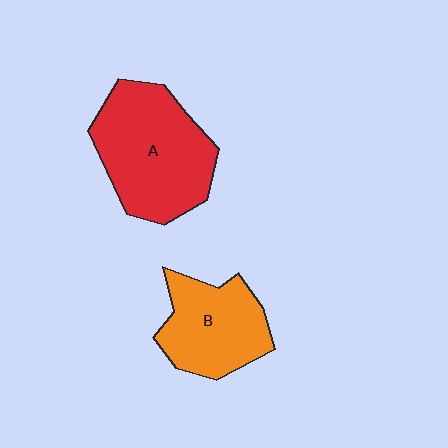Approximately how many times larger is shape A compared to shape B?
Approximately 1.4 times.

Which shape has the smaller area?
Shape B (orange).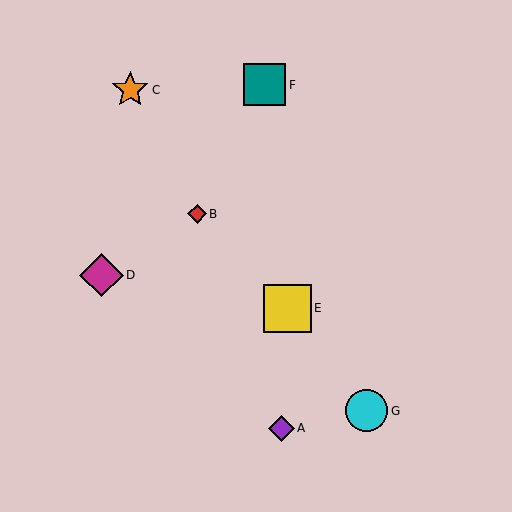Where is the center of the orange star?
The center of the orange star is at (130, 90).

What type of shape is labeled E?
Shape E is a yellow square.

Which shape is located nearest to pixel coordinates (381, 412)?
The cyan circle (labeled G) at (367, 411) is nearest to that location.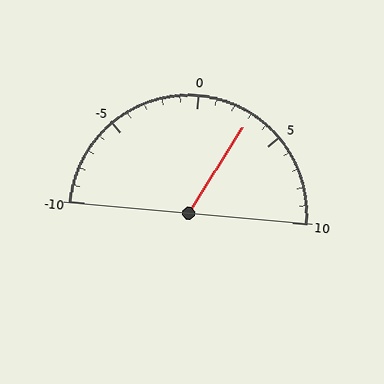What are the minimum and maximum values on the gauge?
The gauge ranges from -10 to 10.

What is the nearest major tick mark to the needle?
The nearest major tick mark is 5.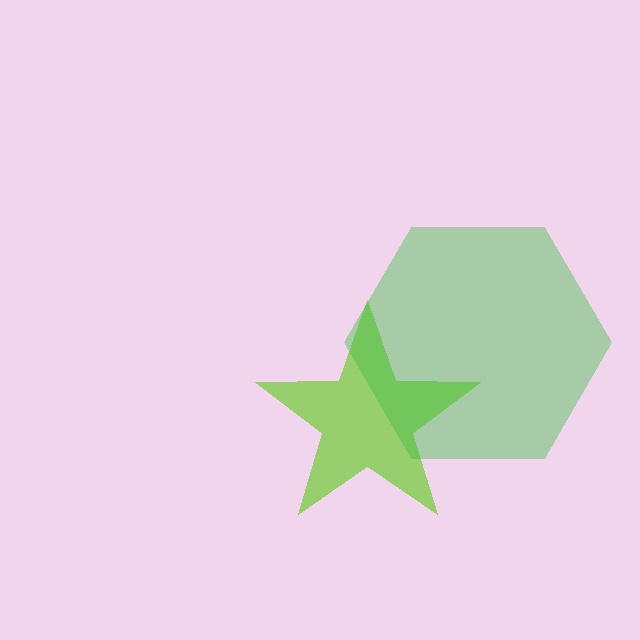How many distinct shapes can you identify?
There are 2 distinct shapes: a lime star, a green hexagon.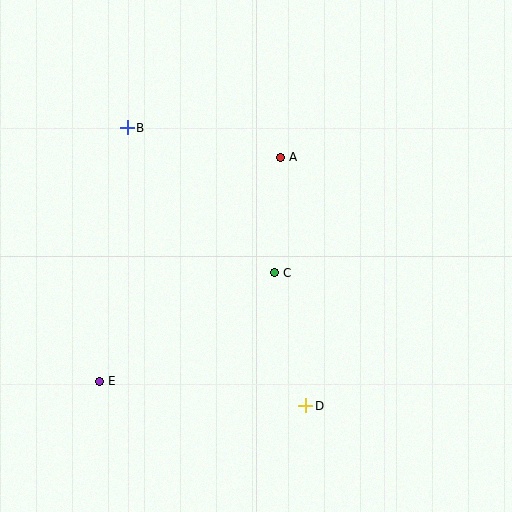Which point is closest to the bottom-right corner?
Point D is closest to the bottom-right corner.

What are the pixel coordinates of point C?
Point C is at (274, 273).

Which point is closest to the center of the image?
Point C at (274, 273) is closest to the center.